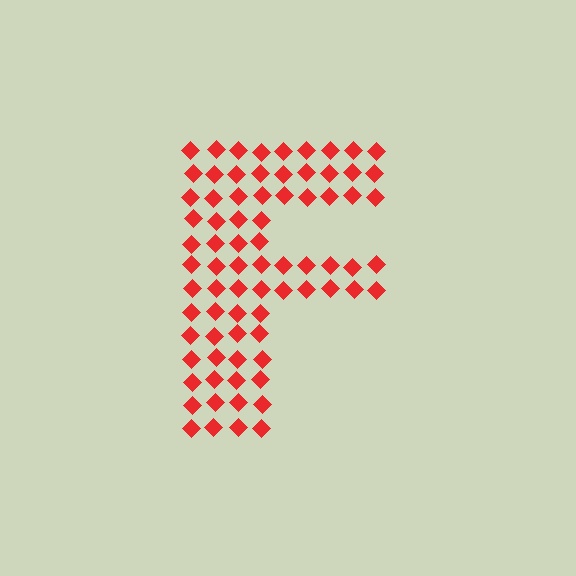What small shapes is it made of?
It is made of small diamonds.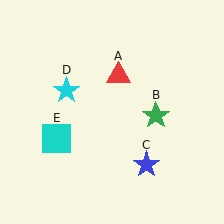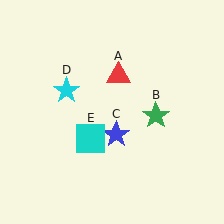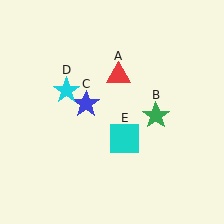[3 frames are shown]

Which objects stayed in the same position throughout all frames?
Red triangle (object A) and green star (object B) and cyan star (object D) remained stationary.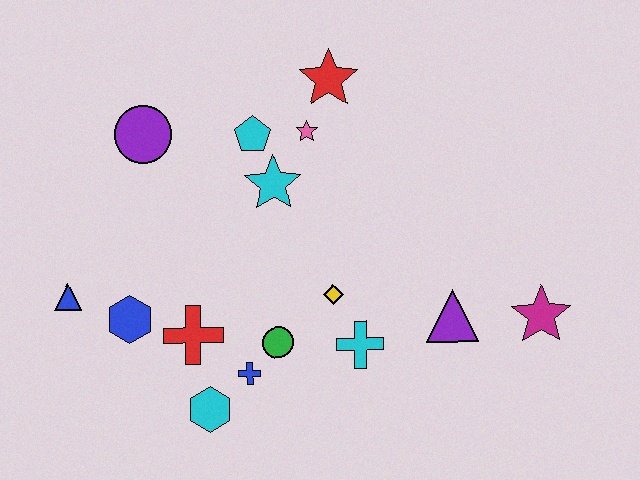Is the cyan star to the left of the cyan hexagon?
No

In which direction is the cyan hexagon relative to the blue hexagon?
The cyan hexagon is below the blue hexagon.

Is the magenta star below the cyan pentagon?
Yes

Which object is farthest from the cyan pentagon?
The magenta star is farthest from the cyan pentagon.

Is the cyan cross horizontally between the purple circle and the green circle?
No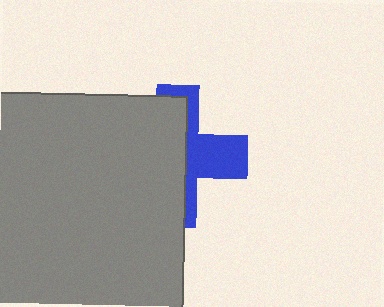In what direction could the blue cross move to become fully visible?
The blue cross could move right. That would shift it out from behind the gray square entirely.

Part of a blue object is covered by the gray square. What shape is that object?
It is a cross.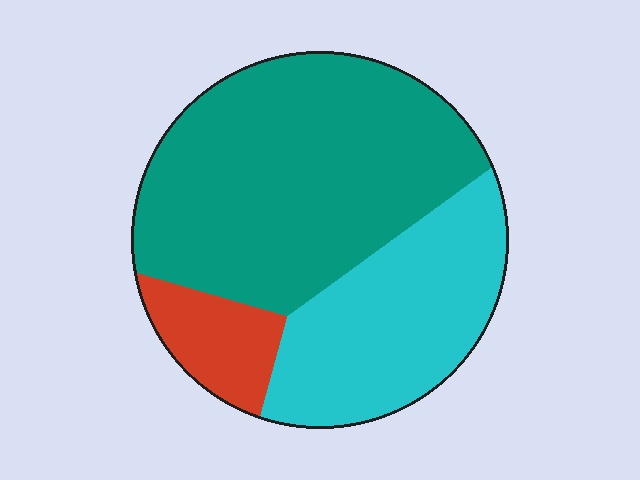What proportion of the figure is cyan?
Cyan takes up about one third (1/3) of the figure.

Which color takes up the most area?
Teal, at roughly 55%.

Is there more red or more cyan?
Cyan.